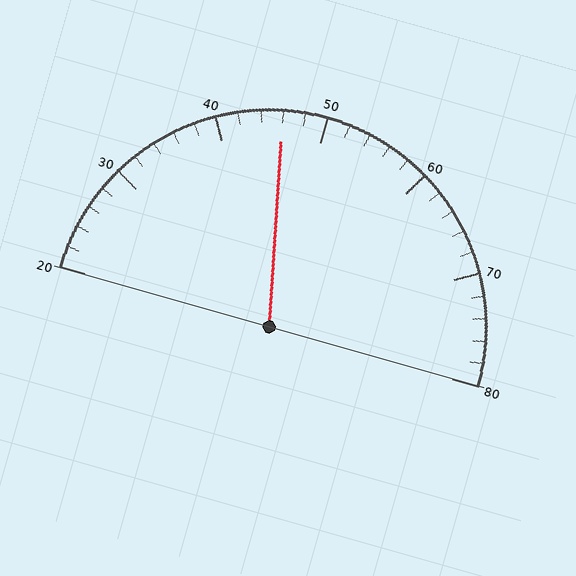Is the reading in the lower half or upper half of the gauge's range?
The reading is in the lower half of the range (20 to 80).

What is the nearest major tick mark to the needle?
The nearest major tick mark is 50.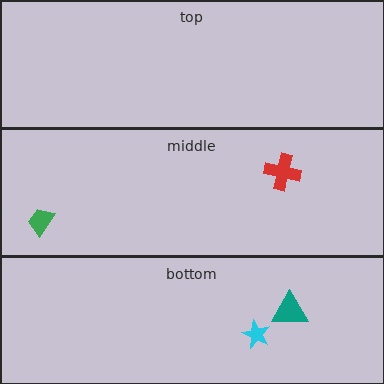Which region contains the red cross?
The middle region.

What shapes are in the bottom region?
The teal triangle, the cyan star.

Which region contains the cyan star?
The bottom region.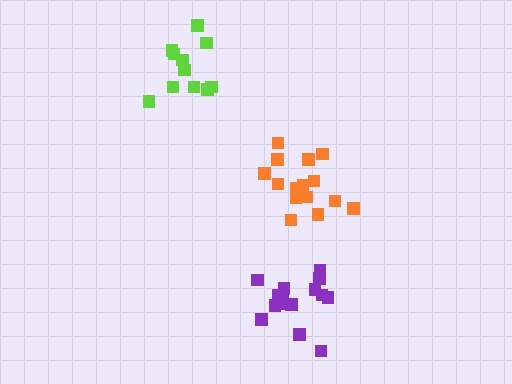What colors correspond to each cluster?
The clusters are colored: lime, orange, purple.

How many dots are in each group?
Group 1: 11 dots, Group 2: 16 dots, Group 3: 15 dots (42 total).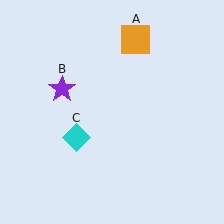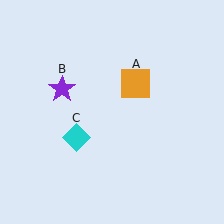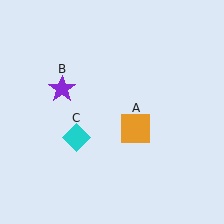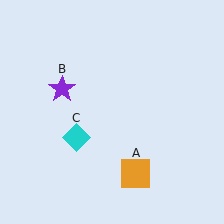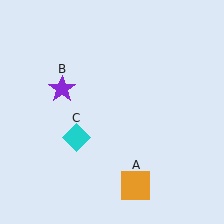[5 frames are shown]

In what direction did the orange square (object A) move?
The orange square (object A) moved down.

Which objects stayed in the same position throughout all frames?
Purple star (object B) and cyan diamond (object C) remained stationary.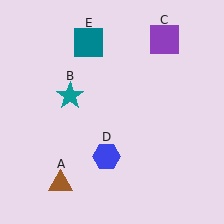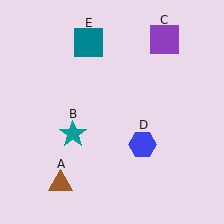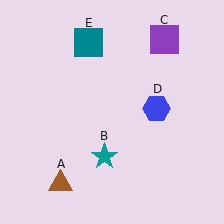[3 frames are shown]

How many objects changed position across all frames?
2 objects changed position: teal star (object B), blue hexagon (object D).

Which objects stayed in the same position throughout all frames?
Brown triangle (object A) and purple square (object C) and teal square (object E) remained stationary.